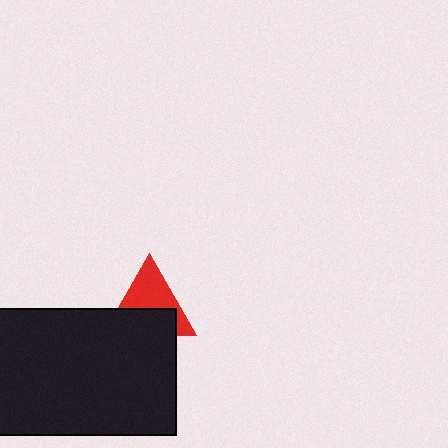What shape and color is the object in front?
The object in front is a black rectangle.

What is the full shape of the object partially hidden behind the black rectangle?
The partially hidden object is a red triangle.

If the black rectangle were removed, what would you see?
You would see the complete red triangle.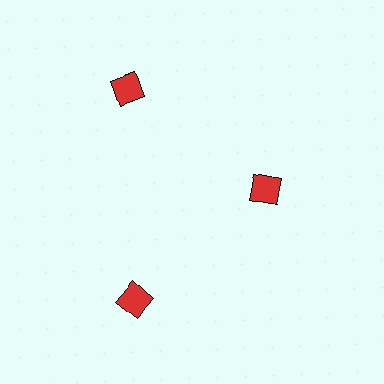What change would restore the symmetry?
The symmetry would be restored by moving it outward, back onto the ring so that all 3 diamonds sit at equal angles and equal distance from the center.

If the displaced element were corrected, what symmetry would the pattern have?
It would have 3-fold rotational symmetry — the pattern would map onto itself every 120 degrees.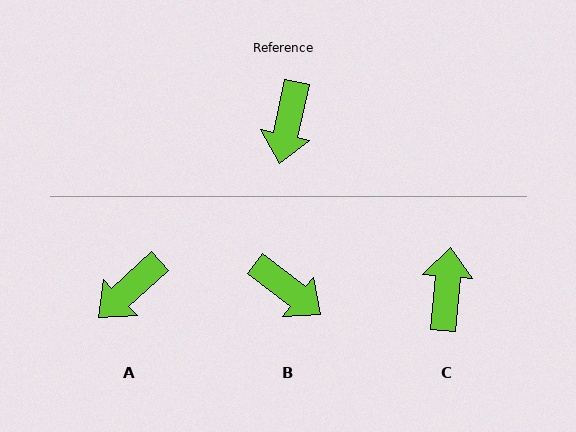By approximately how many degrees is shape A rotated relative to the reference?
Approximately 35 degrees clockwise.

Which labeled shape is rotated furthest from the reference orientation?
C, about 173 degrees away.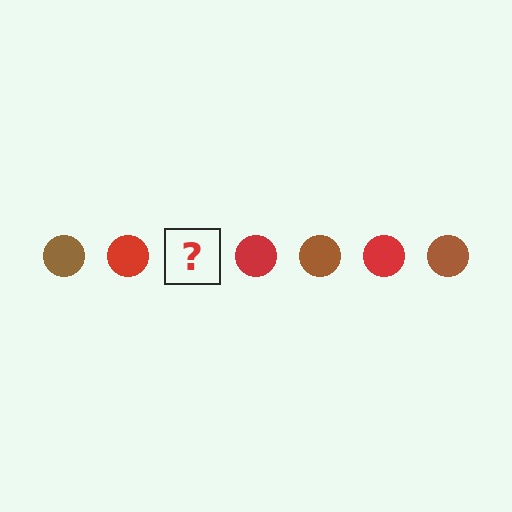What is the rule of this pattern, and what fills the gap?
The rule is that the pattern cycles through brown, red circles. The gap should be filled with a brown circle.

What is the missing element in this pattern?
The missing element is a brown circle.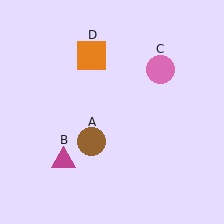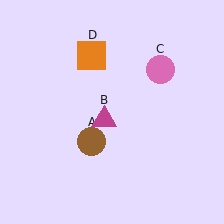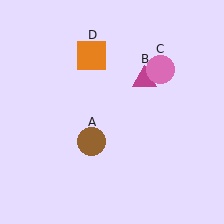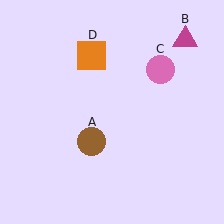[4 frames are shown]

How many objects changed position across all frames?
1 object changed position: magenta triangle (object B).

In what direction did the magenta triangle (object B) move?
The magenta triangle (object B) moved up and to the right.